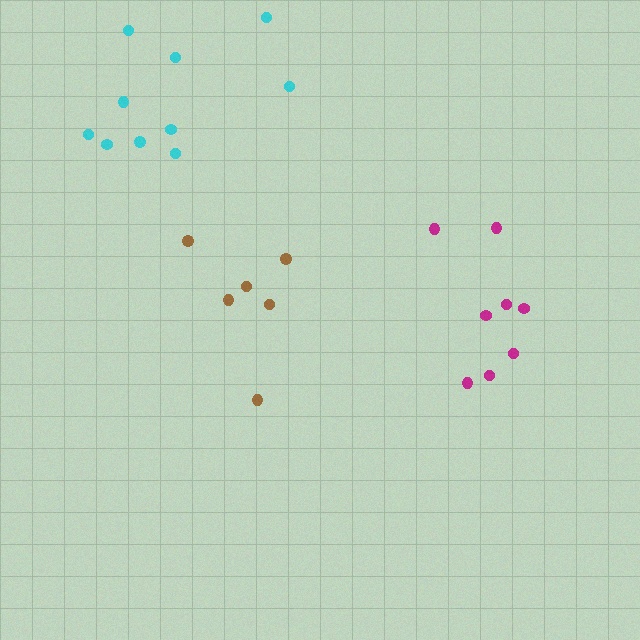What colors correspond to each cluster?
The clusters are colored: cyan, magenta, brown.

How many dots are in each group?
Group 1: 10 dots, Group 2: 8 dots, Group 3: 6 dots (24 total).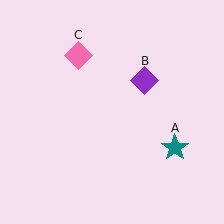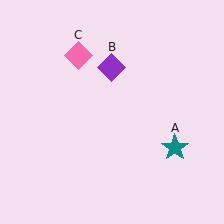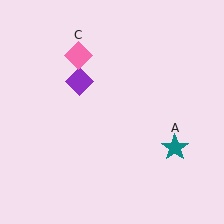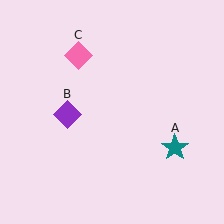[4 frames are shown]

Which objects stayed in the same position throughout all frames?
Teal star (object A) and pink diamond (object C) remained stationary.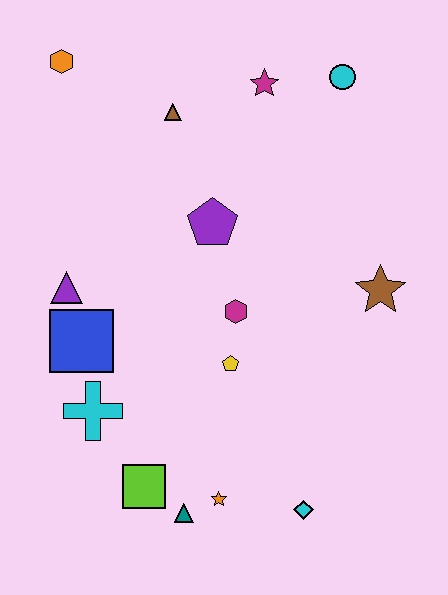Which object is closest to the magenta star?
The cyan circle is closest to the magenta star.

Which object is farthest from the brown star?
The orange hexagon is farthest from the brown star.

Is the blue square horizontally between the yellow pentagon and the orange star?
No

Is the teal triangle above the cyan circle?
No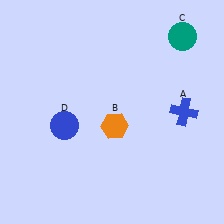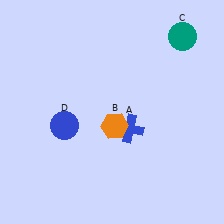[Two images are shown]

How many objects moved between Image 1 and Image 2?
1 object moved between the two images.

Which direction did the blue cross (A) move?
The blue cross (A) moved left.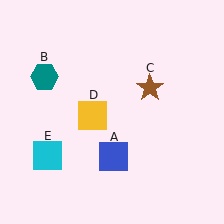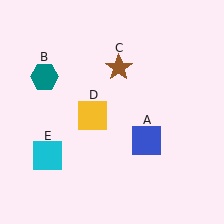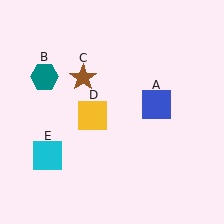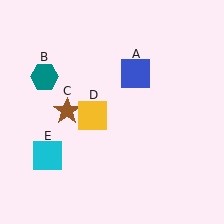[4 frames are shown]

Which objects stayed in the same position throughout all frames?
Teal hexagon (object B) and yellow square (object D) and cyan square (object E) remained stationary.